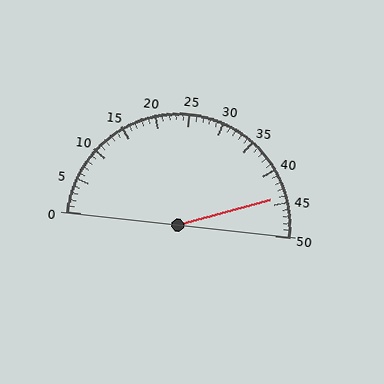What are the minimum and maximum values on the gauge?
The gauge ranges from 0 to 50.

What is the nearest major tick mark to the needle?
The nearest major tick mark is 45.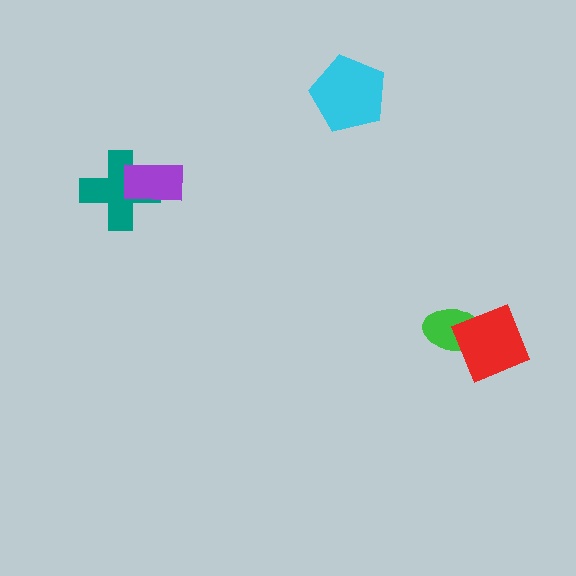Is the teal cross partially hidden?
Yes, it is partially covered by another shape.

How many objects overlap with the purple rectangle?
1 object overlaps with the purple rectangle.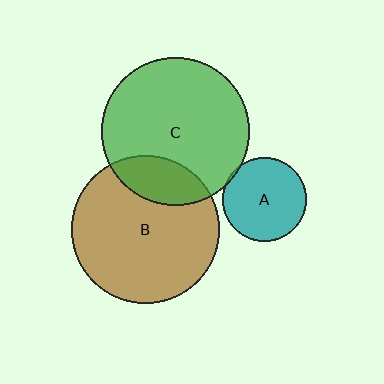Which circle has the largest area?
Circle C (green).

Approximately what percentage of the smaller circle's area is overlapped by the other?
Approximately 20%.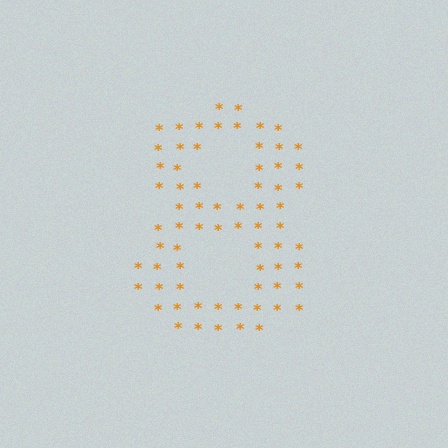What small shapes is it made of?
It is made of small asterisks.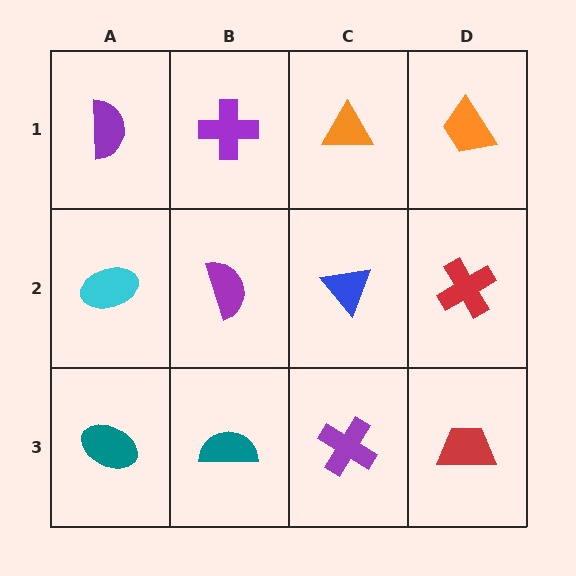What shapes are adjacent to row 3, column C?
A blue triangle (row 2, column C), a teal semicircle (row 3, column B), a red trapezoid (row 3, column D).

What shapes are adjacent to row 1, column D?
A red cross (row 2, column D), an orange triangle (row 1, column C).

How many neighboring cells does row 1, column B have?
3.